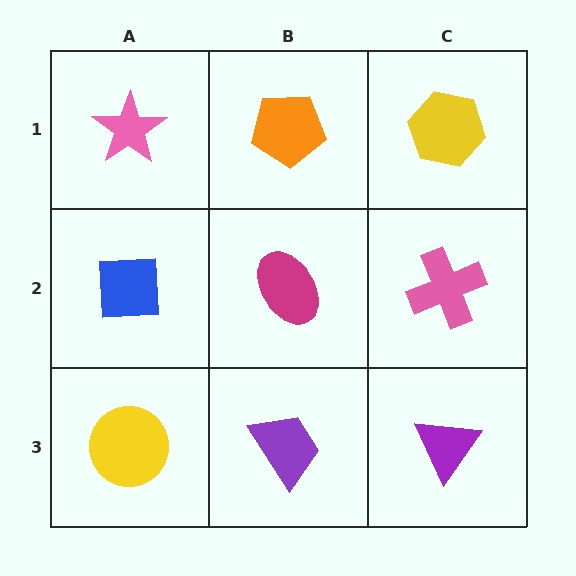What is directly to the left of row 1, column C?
An orange pentagon.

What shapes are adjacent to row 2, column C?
A yellow hexagon (row 1, column C), a purple triangle (row 3, column C), a magenta ellipse (row 2, column B).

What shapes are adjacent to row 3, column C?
A pink cross (row 2, column C), a purple trapezoid (row 3, column B).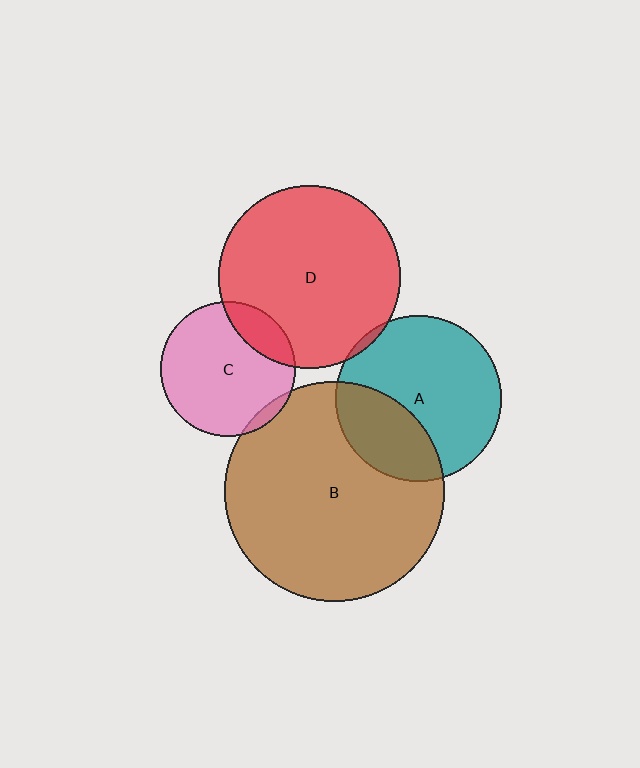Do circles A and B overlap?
Yes.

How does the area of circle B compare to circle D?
Approximately 1.5 times.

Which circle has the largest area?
Circle B (brown).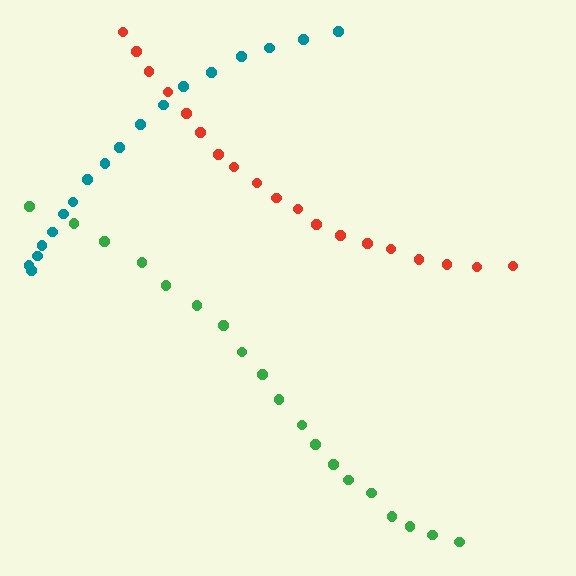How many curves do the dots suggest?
There are 3 distinct paths.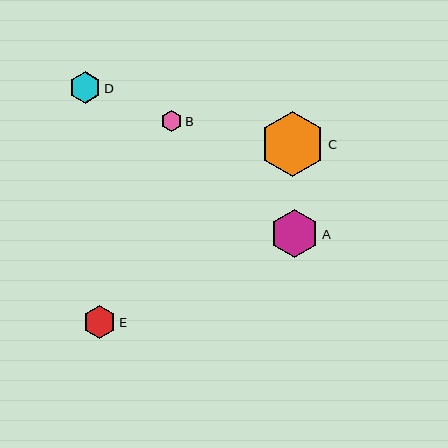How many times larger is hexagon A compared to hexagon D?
Hexagon A is approximately 1.5 times the size of hexagon D.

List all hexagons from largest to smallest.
From largest to smallest: C, A, E, D, B.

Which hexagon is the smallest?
Hexagon B is the smallest with a size of approximately 21 pixels.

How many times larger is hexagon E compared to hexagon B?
Hexagon E is approximately 1.6 times the size of hexagon B.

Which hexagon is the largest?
Hexagon C is the largest with a size of approximately 65 pixels.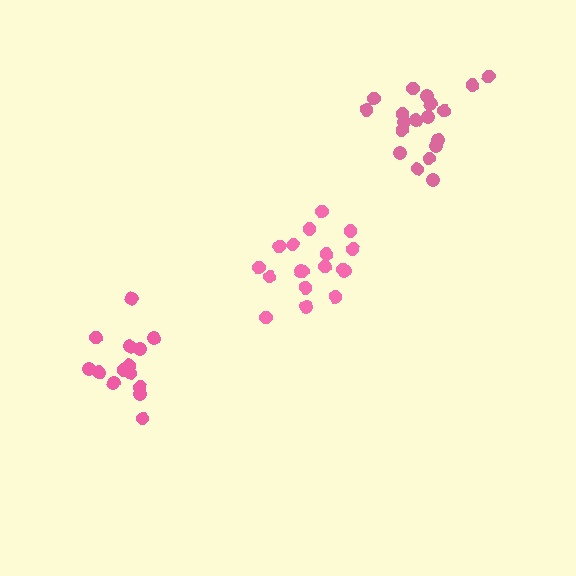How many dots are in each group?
Group 1: 14 dots, Group 2: 19 dots, Group 3: 18 dots (51 total).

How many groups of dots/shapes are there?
There are 3 groups.